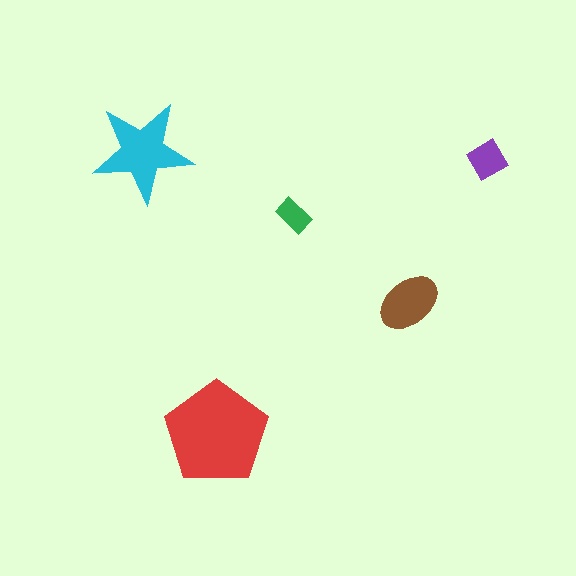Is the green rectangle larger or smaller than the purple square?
Smaller.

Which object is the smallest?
The green rectangle.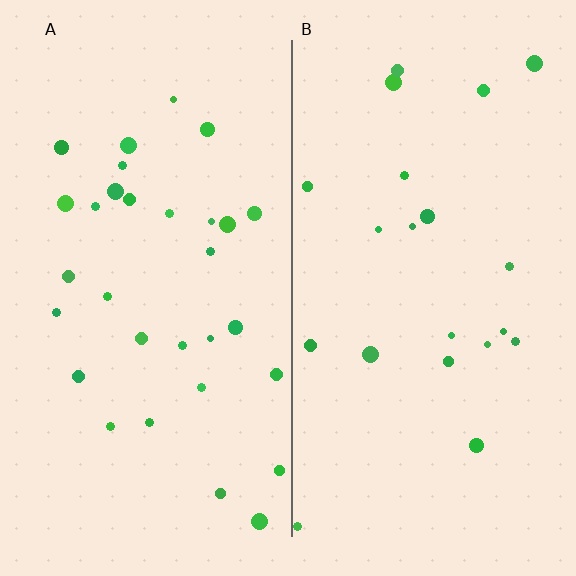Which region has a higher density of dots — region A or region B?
A (the left).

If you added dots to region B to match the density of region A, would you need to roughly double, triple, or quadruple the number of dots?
Approximately double.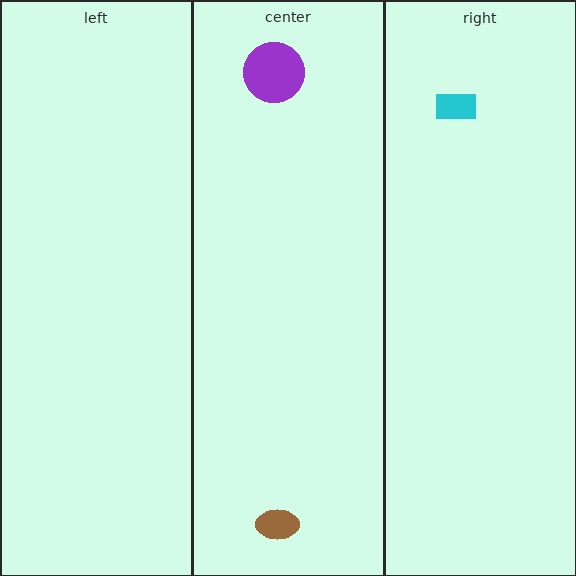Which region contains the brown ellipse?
The center region.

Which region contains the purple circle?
The center region.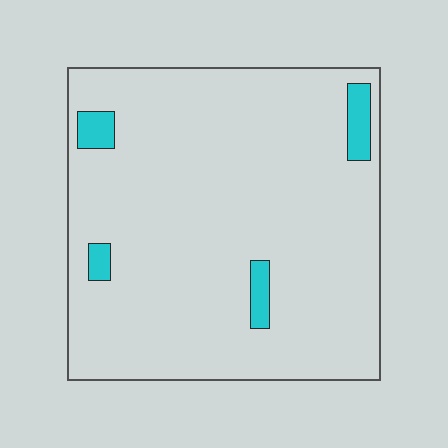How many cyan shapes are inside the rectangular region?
4.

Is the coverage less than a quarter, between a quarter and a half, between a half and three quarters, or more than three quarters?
Less than a quarter.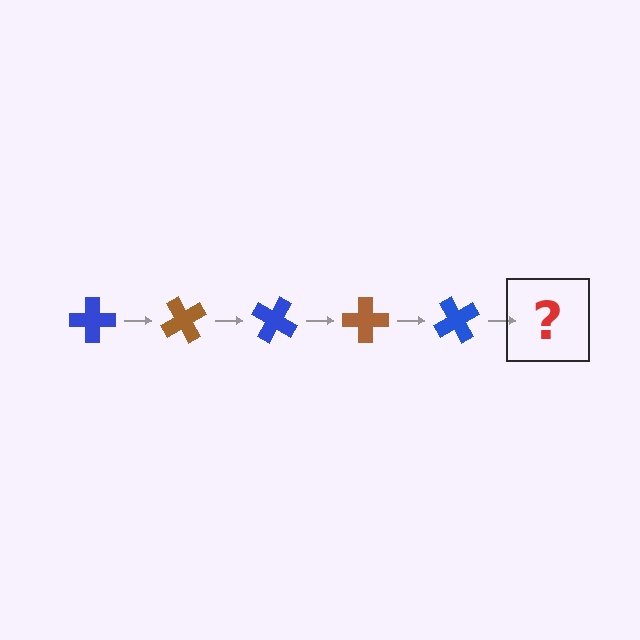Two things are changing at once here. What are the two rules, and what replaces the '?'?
The two rules are that it rotates 60 degrees each step and the color cycles through blue and brown. The '?' should be a brown cross, rotated 300 degrees from the start.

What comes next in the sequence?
The next element should be a brown cross, rotated 300 degrees from the start.